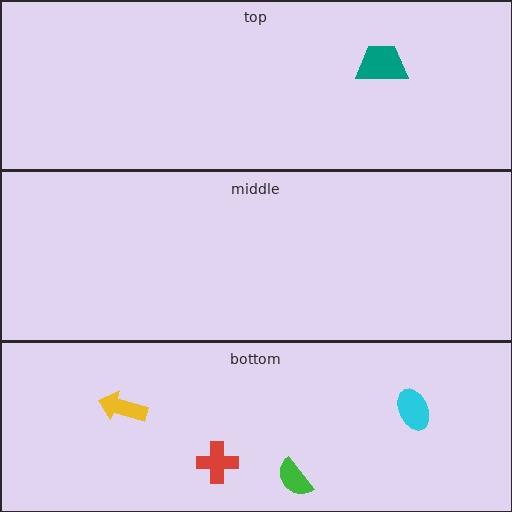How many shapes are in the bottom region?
4.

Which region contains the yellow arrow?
The bottom region.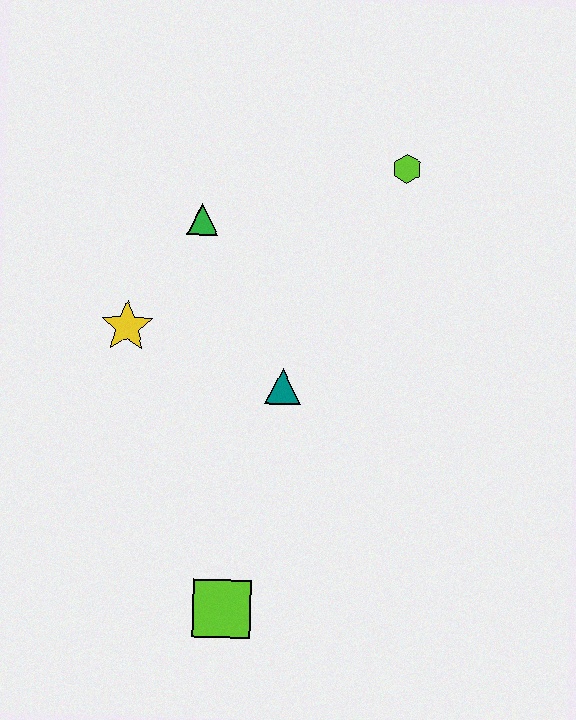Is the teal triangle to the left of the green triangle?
No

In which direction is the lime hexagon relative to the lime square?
The lime hexagon is above the lime square.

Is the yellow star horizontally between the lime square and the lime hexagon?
No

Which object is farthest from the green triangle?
The lime square is farthest from the green triangle.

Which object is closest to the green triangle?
The yellow star is closest to the green triangle.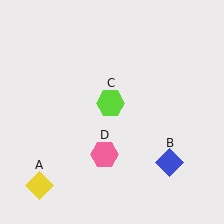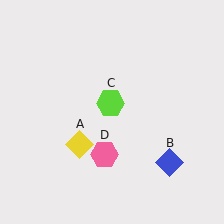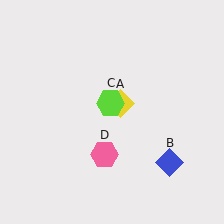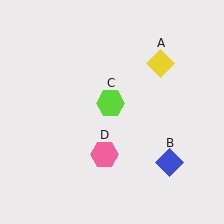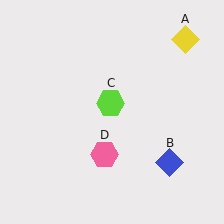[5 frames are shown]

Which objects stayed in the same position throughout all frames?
Blue diamond (object B) and lime hexagon (object C) and pink hexagon (object D) remained stationary.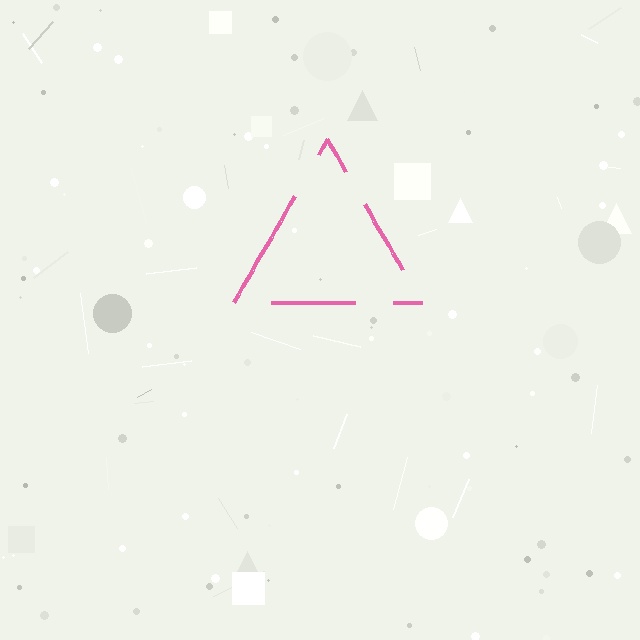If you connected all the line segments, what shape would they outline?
They would outline a triangle.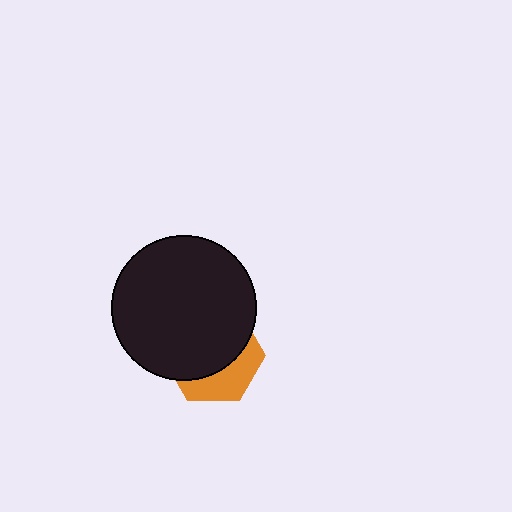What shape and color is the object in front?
The object in front is a black circle.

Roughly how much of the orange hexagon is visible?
A small part of it is visible (roughly 35%).